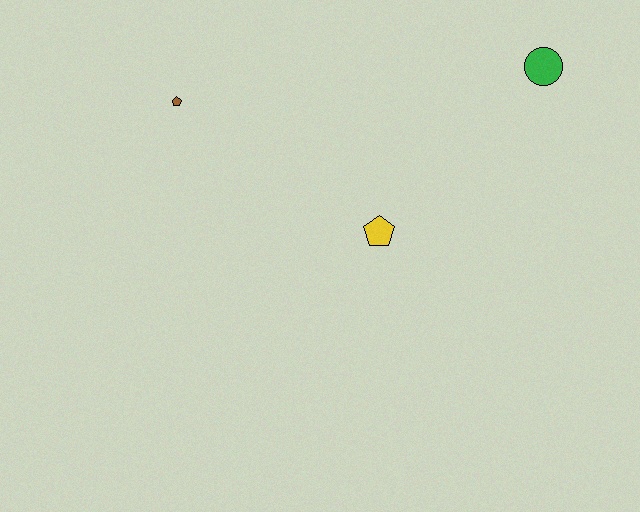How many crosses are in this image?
There are no crosses.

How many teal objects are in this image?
There are no teal objects.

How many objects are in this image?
There are 3 objects.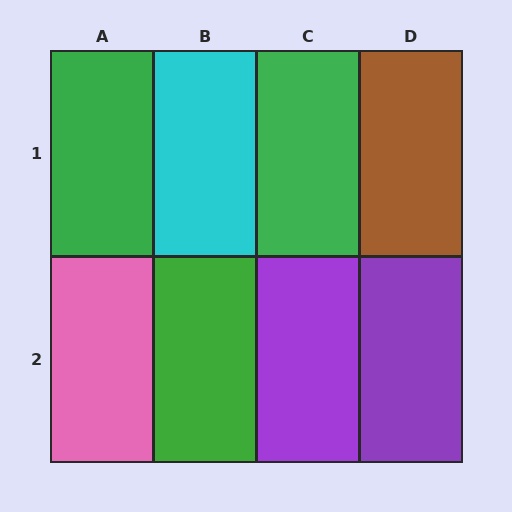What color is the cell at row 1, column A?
Green.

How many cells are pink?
1 cell is pink.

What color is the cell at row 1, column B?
Cyan.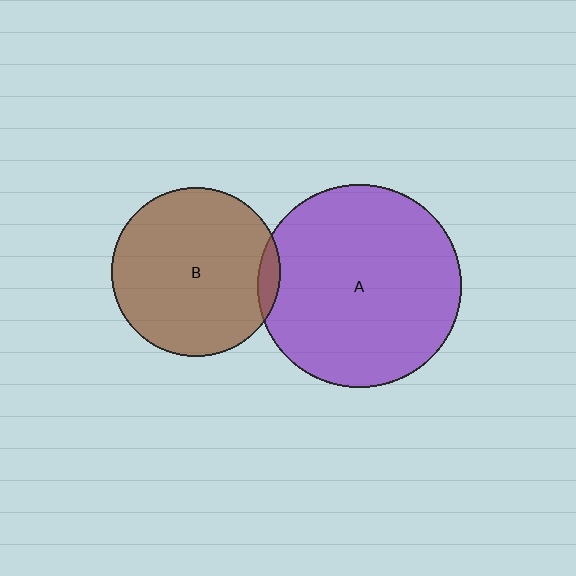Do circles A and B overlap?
Yes.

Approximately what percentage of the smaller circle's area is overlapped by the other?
Approximately 5%.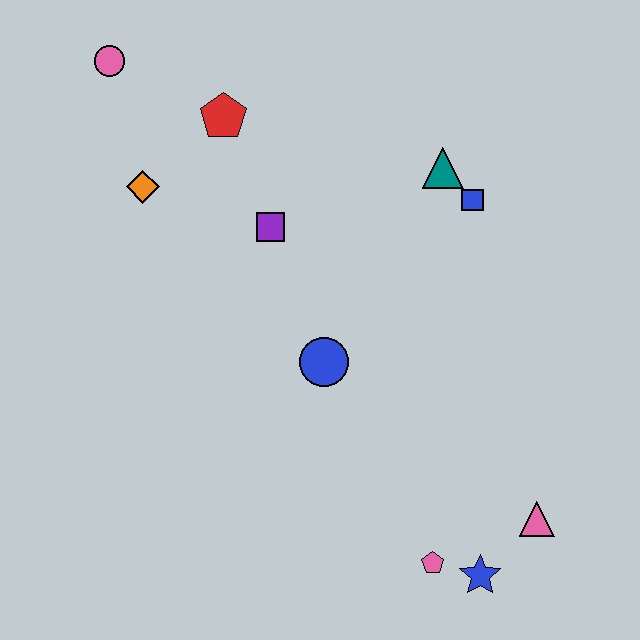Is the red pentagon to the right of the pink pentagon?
No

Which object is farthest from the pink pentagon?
The pink circle is farthest from the pink pentagon.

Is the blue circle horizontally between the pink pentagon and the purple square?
Yes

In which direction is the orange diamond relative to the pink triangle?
The orange diamond is to the left of the pink triangle.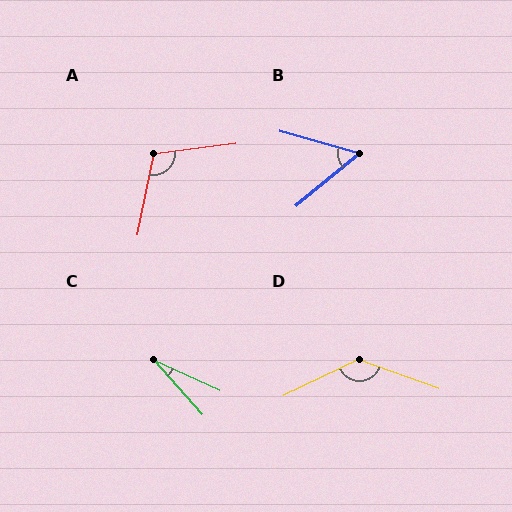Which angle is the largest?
D, at approximately 134 degrees.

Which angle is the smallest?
C, at approximately 24 degrees.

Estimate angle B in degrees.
Approximately 55 degrees.